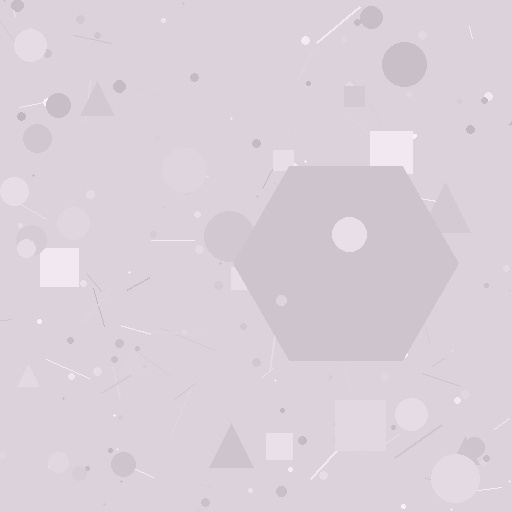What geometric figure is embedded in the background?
A hexagon is embedded in the background.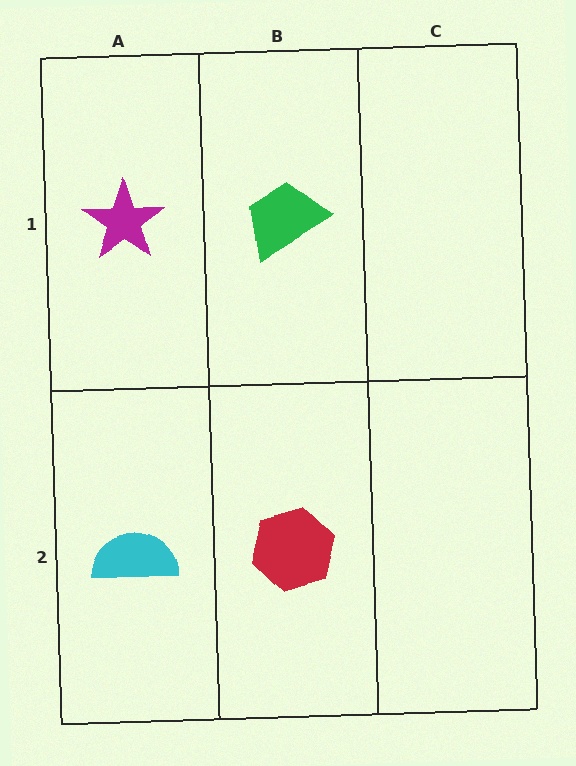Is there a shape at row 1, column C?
No, that cell is empty.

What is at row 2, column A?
A cyan semicircle.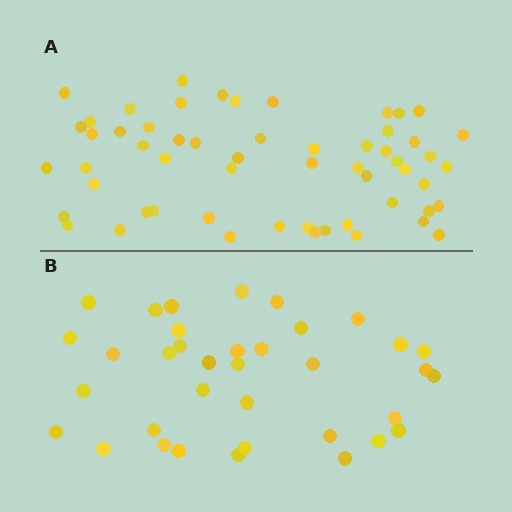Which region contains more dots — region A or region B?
Region A (the top region) has more dots.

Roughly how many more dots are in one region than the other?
Region A has approximately 20 more dots than region B.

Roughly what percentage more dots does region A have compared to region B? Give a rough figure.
About 60% more.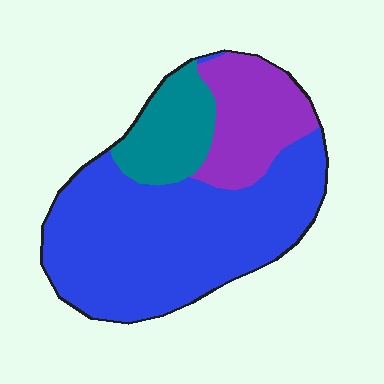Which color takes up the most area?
Blue, at roughly 65%.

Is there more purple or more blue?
Blue.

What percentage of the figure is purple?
Purple covers about 20% of the figure.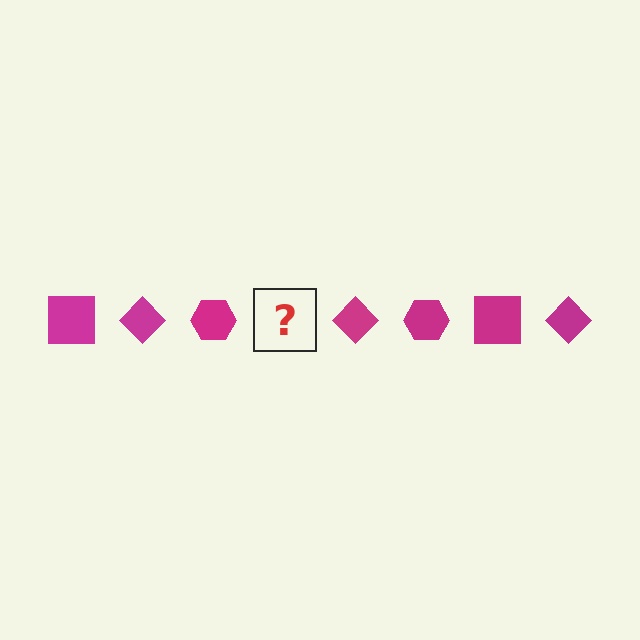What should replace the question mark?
The question mark should be replaced with a magenta square.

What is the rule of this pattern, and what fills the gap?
The rule is that the pattern cycles through square, diamond, hexagon shapes in magenta. The gap should be filled with a magenta square.